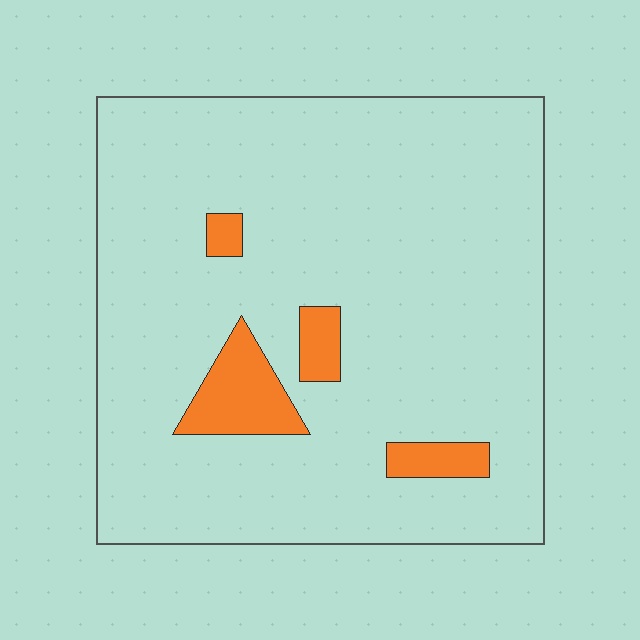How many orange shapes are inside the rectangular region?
4.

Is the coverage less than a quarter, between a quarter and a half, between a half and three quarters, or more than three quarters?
Less than a quarter.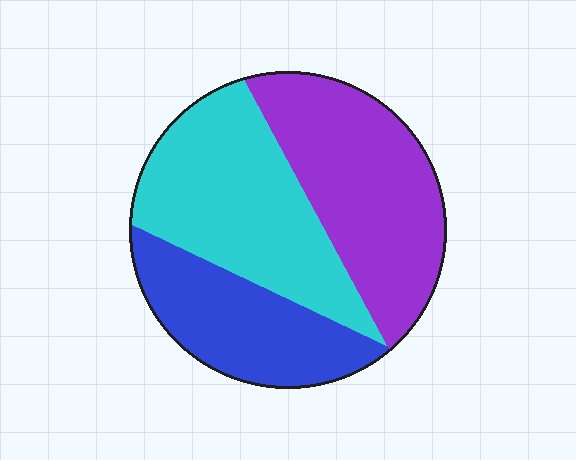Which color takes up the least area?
Blue, at roughly 25%.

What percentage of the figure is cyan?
Cyan takes up between a quarter and a half of the figure.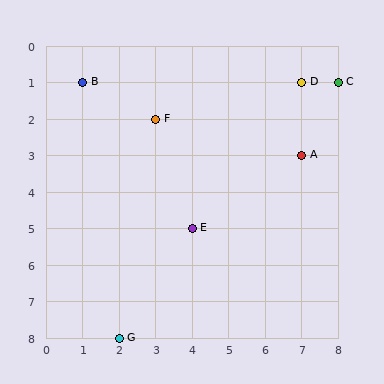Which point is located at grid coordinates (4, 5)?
Point E is at (4, 5).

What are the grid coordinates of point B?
Point B is at grid coordinates (1, 1).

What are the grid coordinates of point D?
Point D is at grid coordinates (7, 1).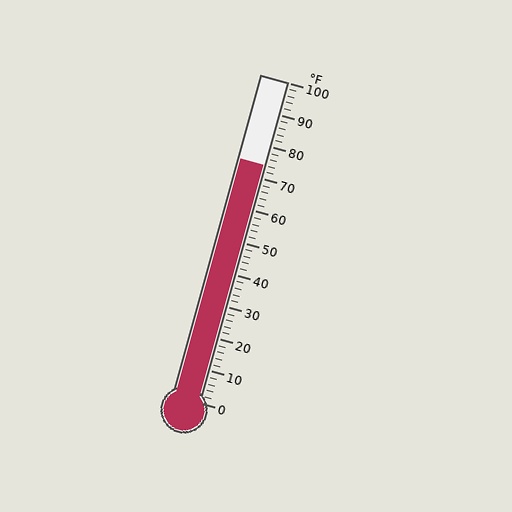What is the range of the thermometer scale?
The thermometer scale ranges from 0°F to 100°F.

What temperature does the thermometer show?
The thermometer shows approximately 74°F.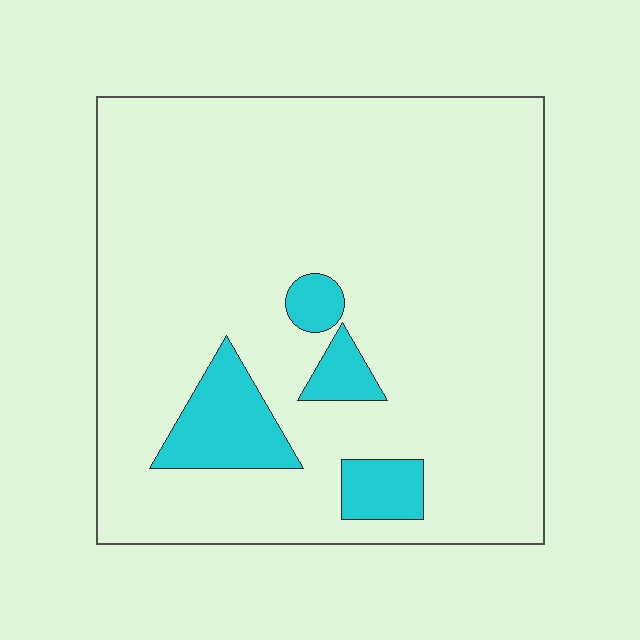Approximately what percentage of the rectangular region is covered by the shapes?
Approximately 10%.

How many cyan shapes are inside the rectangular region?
4.